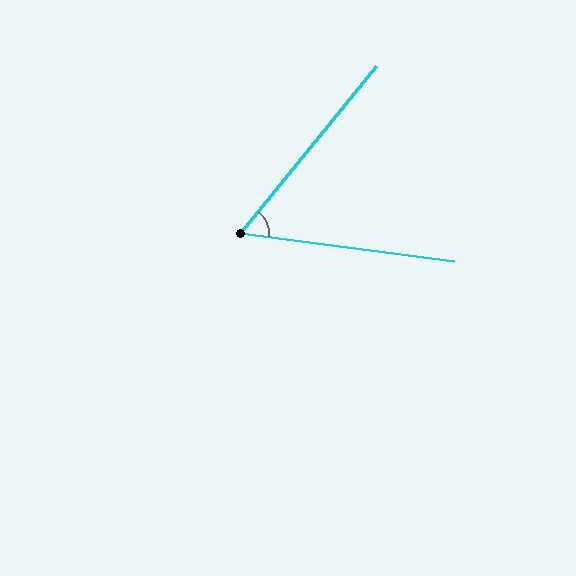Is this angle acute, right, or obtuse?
It is acute.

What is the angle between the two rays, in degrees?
Approximately 58 degrees.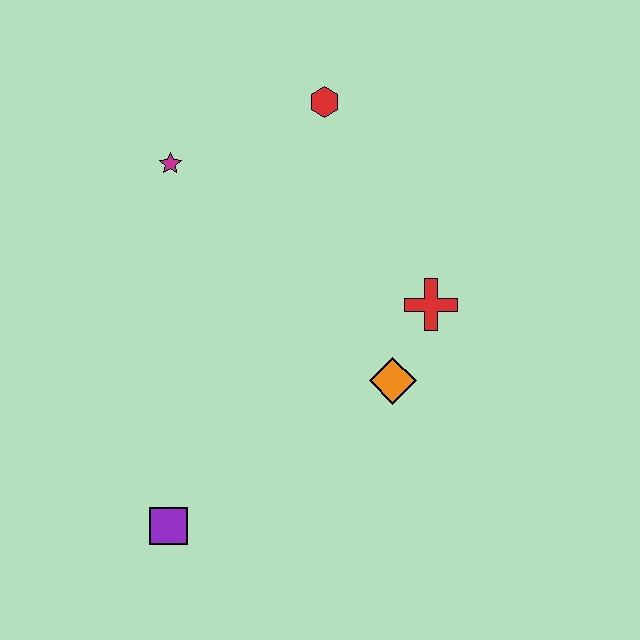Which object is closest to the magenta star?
The red hexagon is closest to the magenta star.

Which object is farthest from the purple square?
The red hexagon is farthest from the purple square.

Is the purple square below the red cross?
Yes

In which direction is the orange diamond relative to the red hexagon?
The orange diamond is below the red hexagon.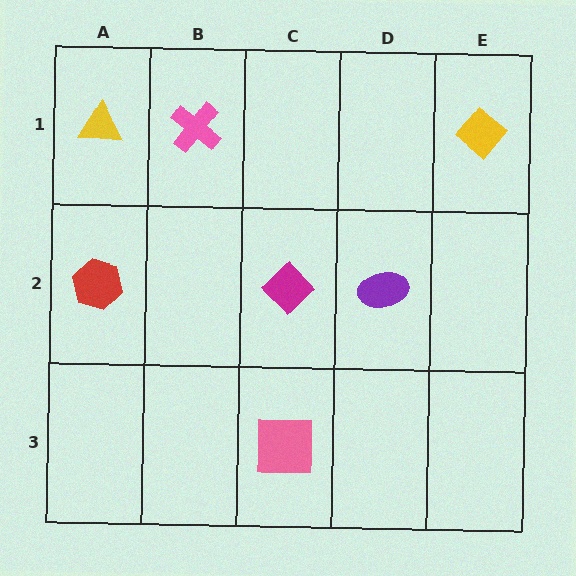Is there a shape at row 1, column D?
No, that cell is empty.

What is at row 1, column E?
A yellow diamond.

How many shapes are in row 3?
1 shape.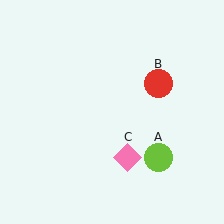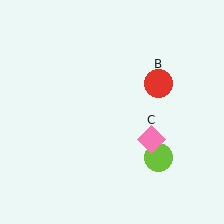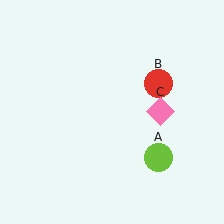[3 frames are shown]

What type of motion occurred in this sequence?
The pink diamond (object C) rotated counterclockwise around the center of the scene.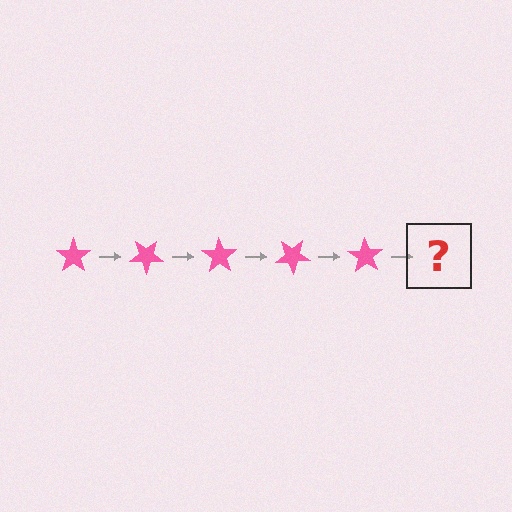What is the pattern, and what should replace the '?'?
The pattern is that the star rotates 35 degrees each step. The '?' should be a pink star rotated 175 degrees.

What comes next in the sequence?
The next element should be a pink star rotated 175 degrees.